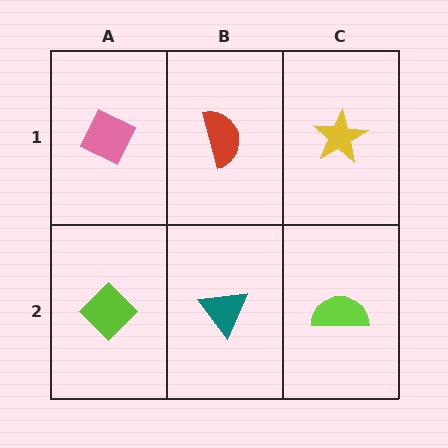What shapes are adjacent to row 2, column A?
A pink diamond (row 1, column A), a teal triangle (row 2, column B).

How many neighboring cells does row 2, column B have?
3.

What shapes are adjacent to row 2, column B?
A red semicircle (row 1, column B), a lime diamond (row 2, column A), a lime semicircle (row 2, column C).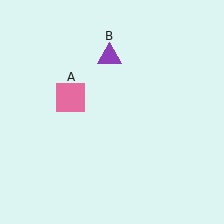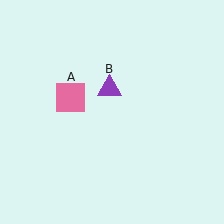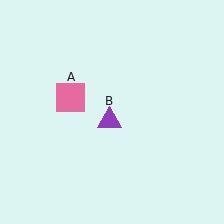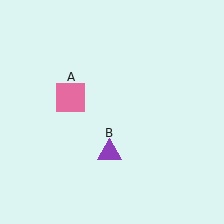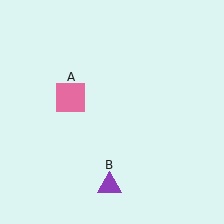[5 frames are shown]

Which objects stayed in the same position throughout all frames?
Pink square (object A) remained stationary.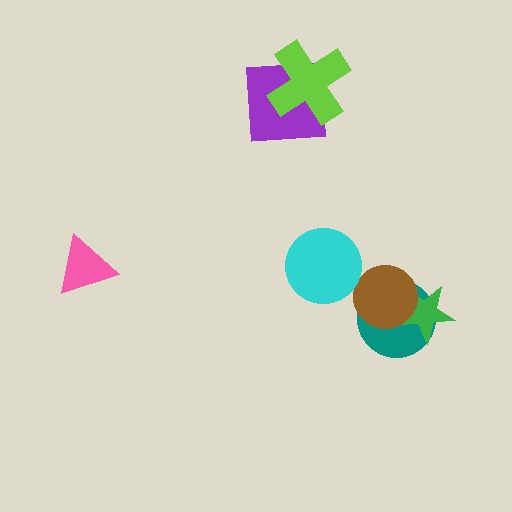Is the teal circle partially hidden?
Yes, it is partially covered by another shape.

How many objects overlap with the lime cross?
1 object overlaps with the lime cross.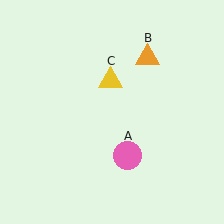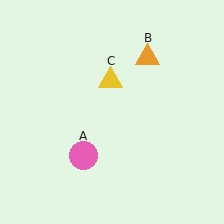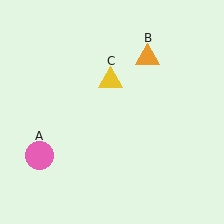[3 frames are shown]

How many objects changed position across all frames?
1 object changed position: pink circle (object A).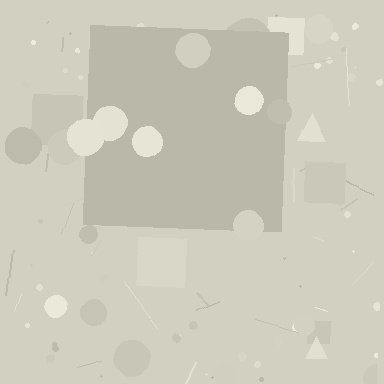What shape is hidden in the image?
A square is hidden in the image.